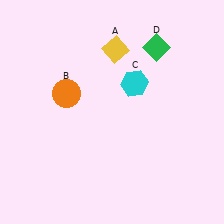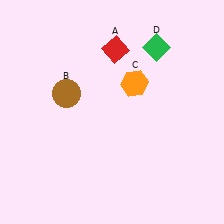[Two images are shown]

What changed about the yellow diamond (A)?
In Image 1, A is yellow. In Image 2, it changed to red.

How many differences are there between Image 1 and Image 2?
There are 3 differences between the two images.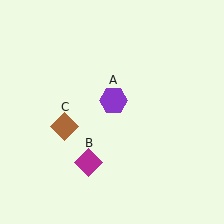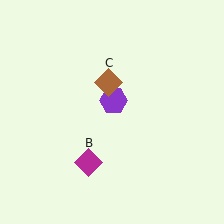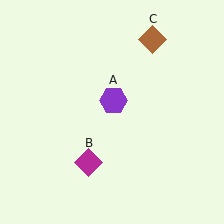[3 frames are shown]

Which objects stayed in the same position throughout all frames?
Purple hexagon (object A) and magenta diamond (object B) remained stationary.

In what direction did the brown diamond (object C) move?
The brown diamond (object C) moved up and to the right.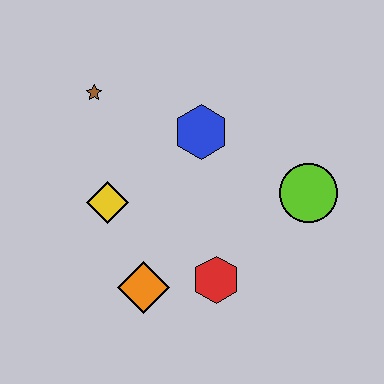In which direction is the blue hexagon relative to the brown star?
The blue hexagon is to the right of the brown star.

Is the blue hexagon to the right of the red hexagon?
No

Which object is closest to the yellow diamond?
The orange diamond is closest to the yellow diamond.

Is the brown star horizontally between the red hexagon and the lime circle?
No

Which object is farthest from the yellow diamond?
The lime circle is farthest from the yellow diamond.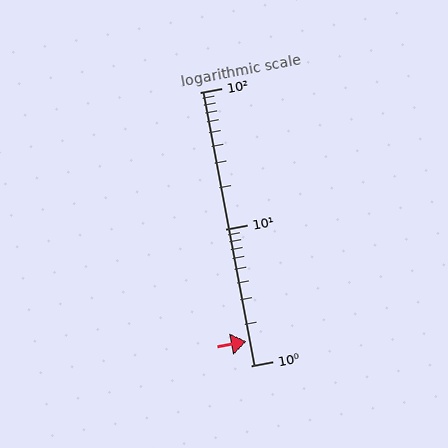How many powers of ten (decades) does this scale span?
The scale spans 2 decades, from 1 to 100.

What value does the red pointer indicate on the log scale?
The pointer indicates approximately 1.5.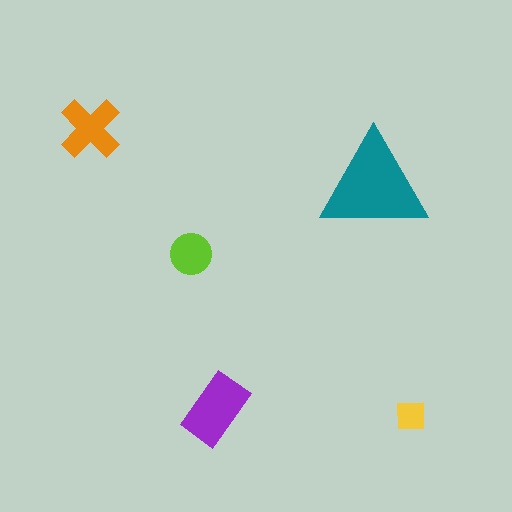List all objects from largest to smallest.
The teal triangle, the purple rectangle, the orange cross, the lime circle, the yellow square.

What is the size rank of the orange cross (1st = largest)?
3rd.